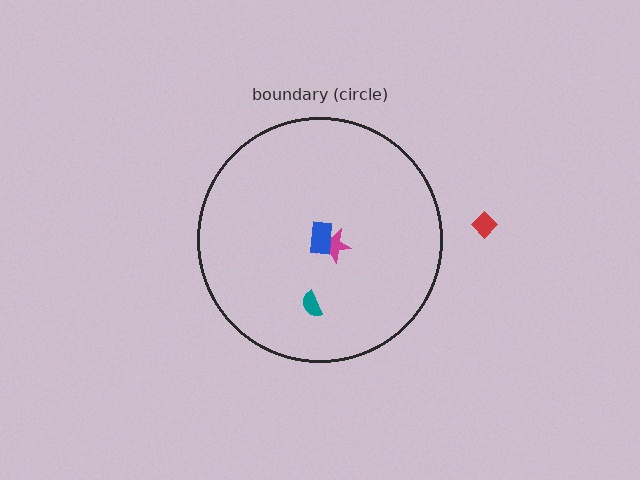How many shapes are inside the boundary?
3 inside, 1 outside.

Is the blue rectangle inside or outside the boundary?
Inside.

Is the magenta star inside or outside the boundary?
Inside.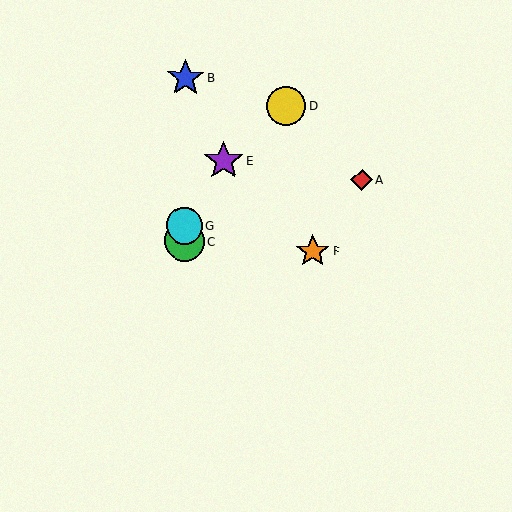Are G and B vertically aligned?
Yes, both are at x≈184.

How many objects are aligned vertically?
3 objects (B, C, G) are aligned vertically.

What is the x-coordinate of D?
Object D is at x≈286.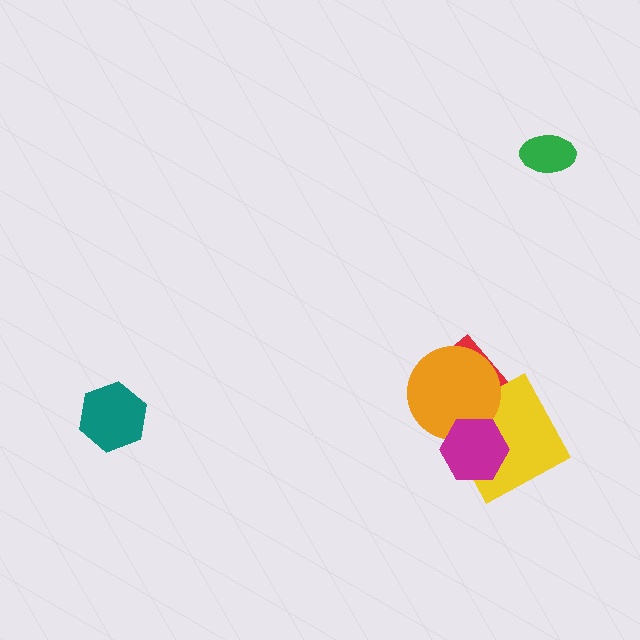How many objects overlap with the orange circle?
3 objects overlap with the orange circle.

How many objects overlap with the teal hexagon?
0 objects overlap with the teal hexagon.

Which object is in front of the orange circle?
The magenta hexagon is in front of the orange circle.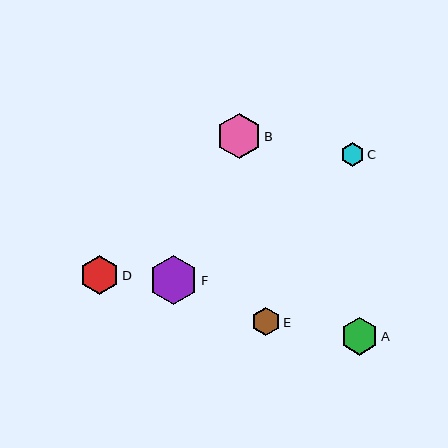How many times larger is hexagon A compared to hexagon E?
Hexagon A is approximately 1.3 times the size of hexagon E.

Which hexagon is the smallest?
Hexagon C is the smallest with a size of approximately 24 pixels.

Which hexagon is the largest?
Hexagon F is the largest with a size of approximately 49 pixels.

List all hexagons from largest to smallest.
From largest to smallest: F, B, D, A, E, C.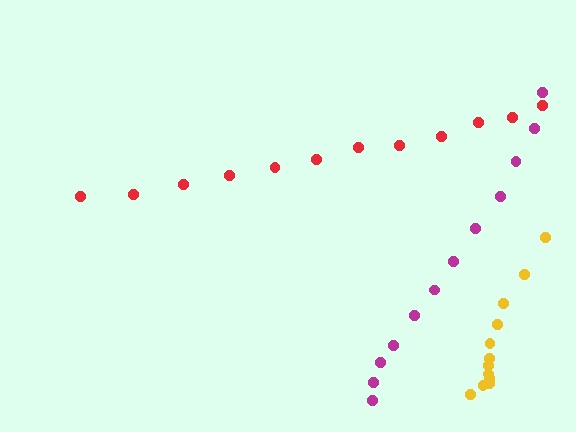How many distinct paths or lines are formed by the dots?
There are 3 distinct paths.